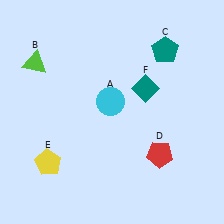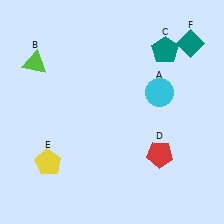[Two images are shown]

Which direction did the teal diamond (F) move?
The teal diamond (F) moved up.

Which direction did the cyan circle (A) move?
The cyan circle (A) moved right.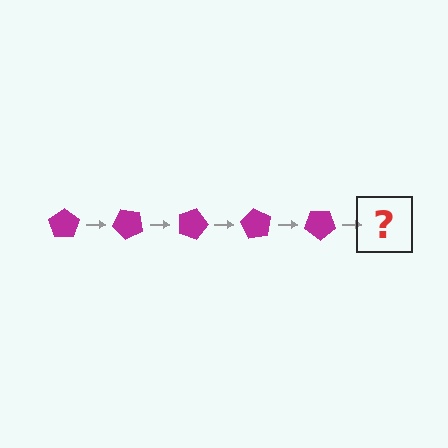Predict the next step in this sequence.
The next step is a magenta pentagon rotated 225 degrees.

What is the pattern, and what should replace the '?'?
The pattern is that the pentagon rotates 45 degrees each step. The '?' should be a magenta pentagon rotated 225 degrees.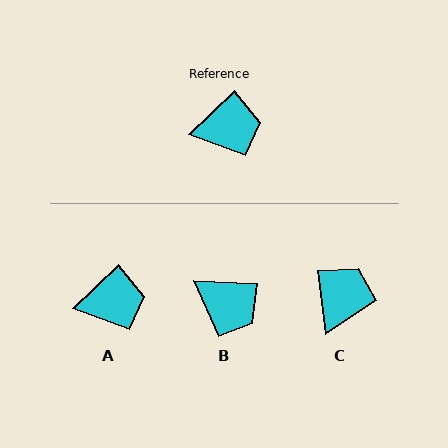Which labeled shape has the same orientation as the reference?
A.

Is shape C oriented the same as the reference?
No, it is off by about 54 degrees.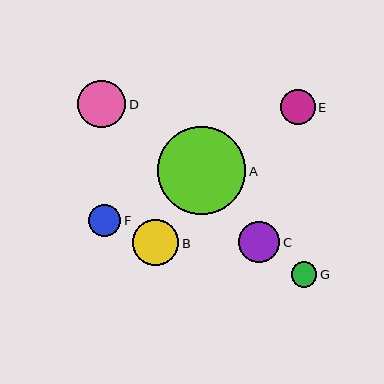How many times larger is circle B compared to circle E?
Circle B is approximately 1.3 times the size of circle E.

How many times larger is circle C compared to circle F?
Circle C is approximately 1.3 times the size of circle F.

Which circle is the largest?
Circle A is the largest with a size of approximately 88 pixels.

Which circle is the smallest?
Circle G is the smallest with a size of approximately 25 pixels.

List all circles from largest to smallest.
From largest to smallest: A, D, B, C, E, F, G.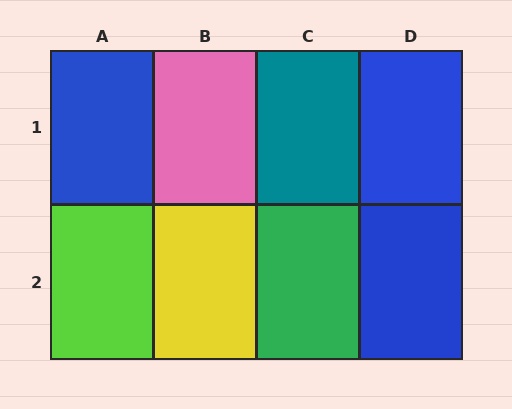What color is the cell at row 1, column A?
Blue.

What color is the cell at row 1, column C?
Teal.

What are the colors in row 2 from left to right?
Lime, yellow, green, blue.